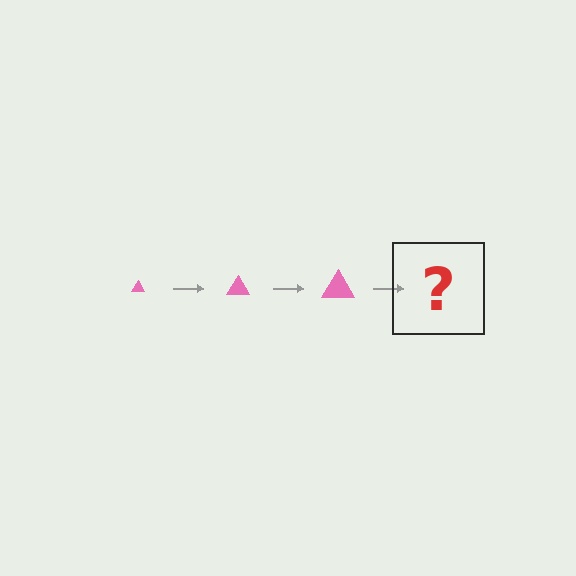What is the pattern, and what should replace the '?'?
The pattern is that the triangle gets progressively larger each step. The '?' should be a pink triangle, larger than the previous one.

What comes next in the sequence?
The next element should be a pink triangle, larger than the previous one.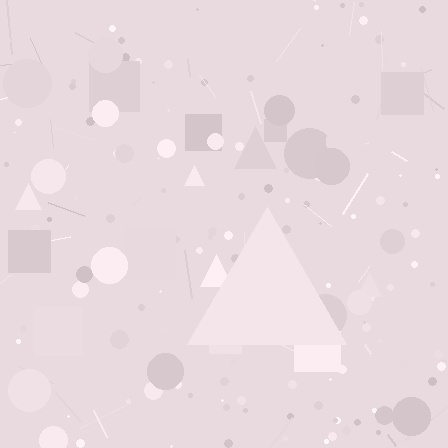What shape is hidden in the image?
A triangle is hidden in the image.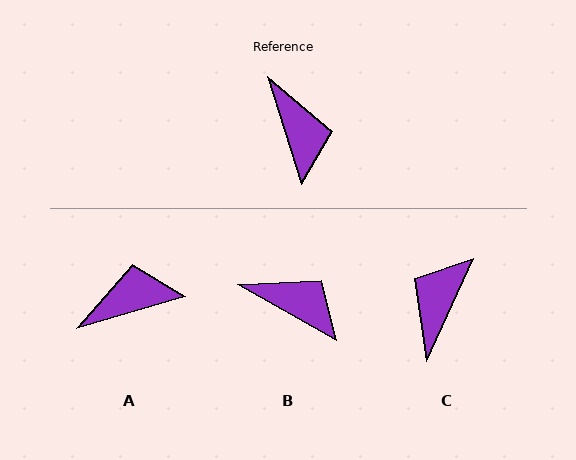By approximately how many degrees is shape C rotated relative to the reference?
Approximately 138 degrees counter-clockwise.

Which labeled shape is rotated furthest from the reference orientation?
C, about 138 degrees away.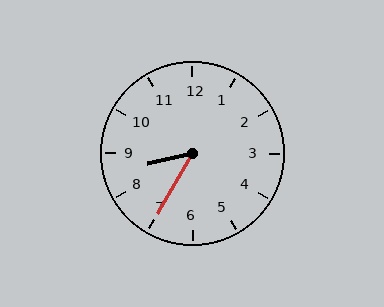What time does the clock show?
8:35.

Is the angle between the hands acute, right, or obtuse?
It is acute.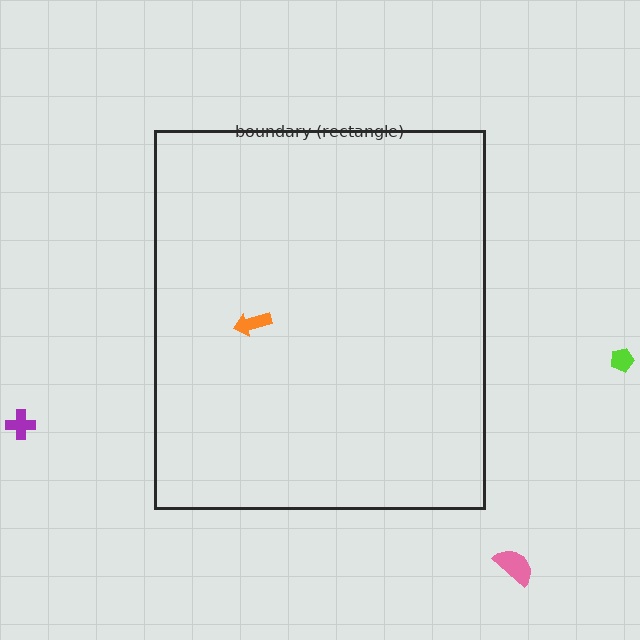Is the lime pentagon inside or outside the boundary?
Outside.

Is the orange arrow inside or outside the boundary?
Inside.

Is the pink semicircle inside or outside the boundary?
Outside.